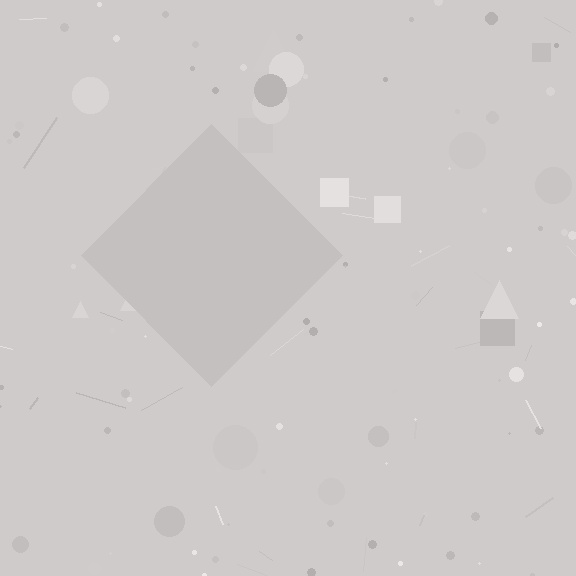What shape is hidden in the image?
A diamond is hidden in the image.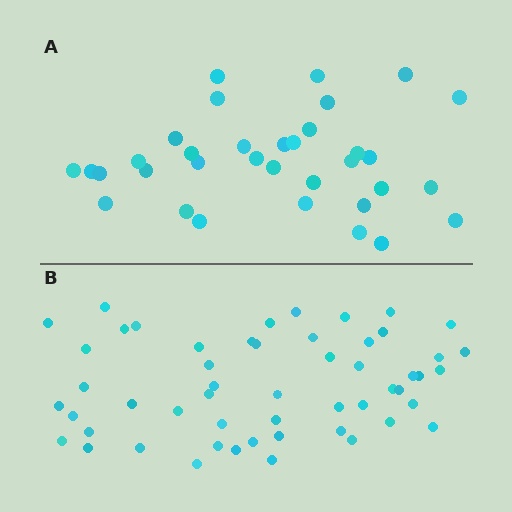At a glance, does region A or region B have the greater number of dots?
Region B (the bottom region) has more dots.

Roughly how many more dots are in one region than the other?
Region B has approximately 20 more dots than region A.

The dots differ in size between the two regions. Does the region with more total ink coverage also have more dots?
No. Region A has more total ink coverage because its dots are larger, but region B actually contains more individual dots. Total area can be misleading — the number of items is what matters here.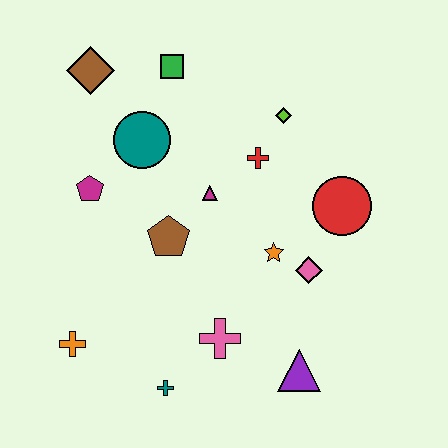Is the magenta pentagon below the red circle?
No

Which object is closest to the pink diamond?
The orange star is closest to the pink diamond.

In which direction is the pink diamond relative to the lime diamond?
The pink diamond is below the lime diamond.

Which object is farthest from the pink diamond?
The brown diamond is farthest from the pink diamond.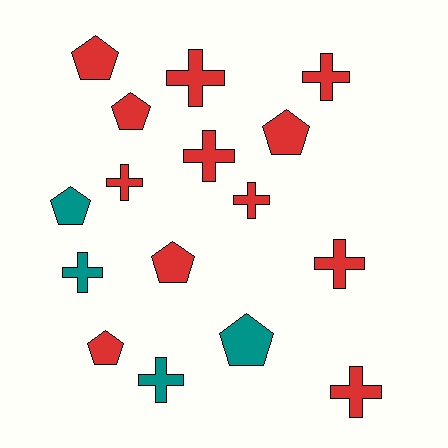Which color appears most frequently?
Red, with 12 objects.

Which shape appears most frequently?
Cross, with 9 objects.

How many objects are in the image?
There are 16 objects.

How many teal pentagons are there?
There are 2 teal pentagons.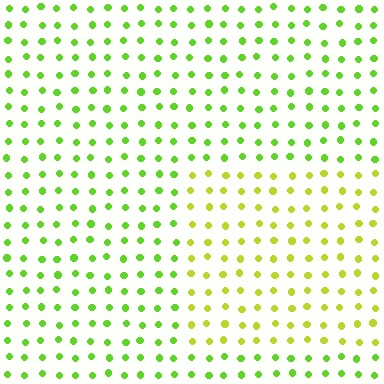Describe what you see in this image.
The image is filled with small lime elements in a uniform arrangement. A rectangle-shaped region is visible where the elements are tinted to a slightly different hue, forming a subtle color boundary.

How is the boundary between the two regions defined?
The boundary is defined purely by a slight shift in hue (about 32 degrees). Spacing, size, and orientation are identical on both sides.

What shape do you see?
I see a rectangle.